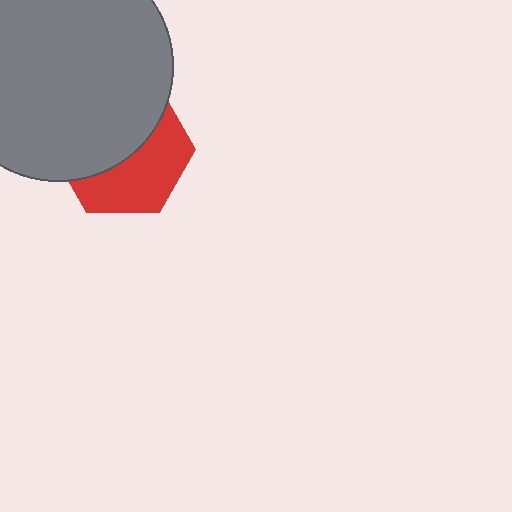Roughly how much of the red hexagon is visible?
About half of it is visible (roughly 46%).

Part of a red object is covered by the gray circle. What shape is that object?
It is a hexagon.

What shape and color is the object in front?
The object in front is a gray circle.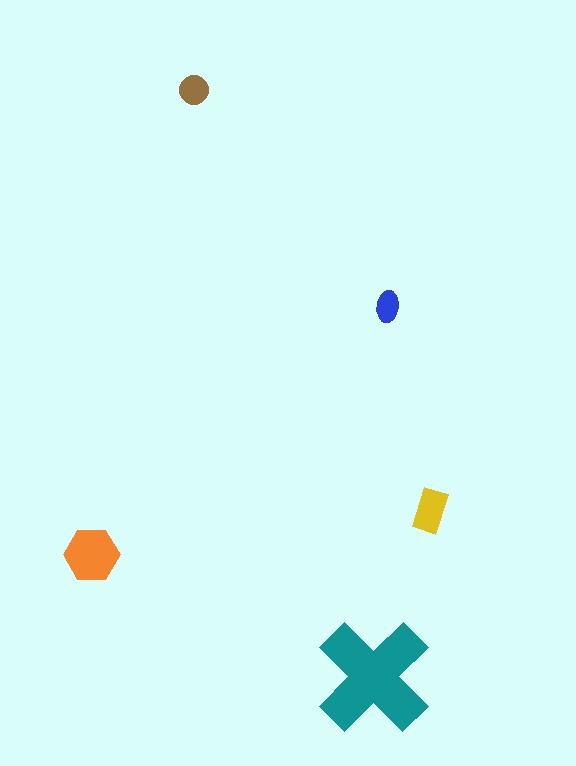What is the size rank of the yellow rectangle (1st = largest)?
3rd.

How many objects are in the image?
There are 5 objects in the image.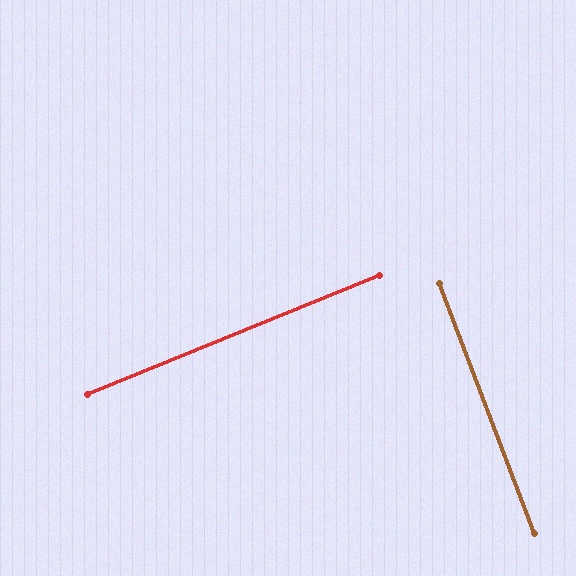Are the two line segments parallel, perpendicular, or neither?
Perpendicular — they meet at approximately 89°.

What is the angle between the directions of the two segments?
Approximately 89 degrees.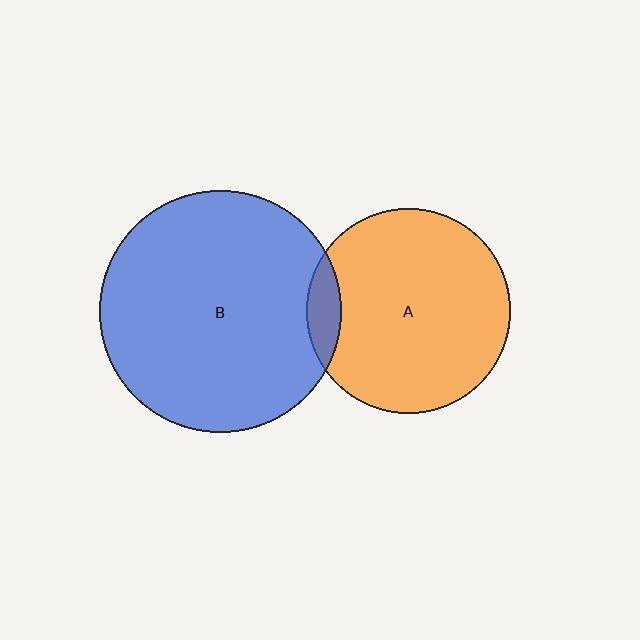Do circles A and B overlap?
Yes.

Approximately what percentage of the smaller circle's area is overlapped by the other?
Approximately 10%.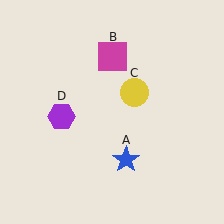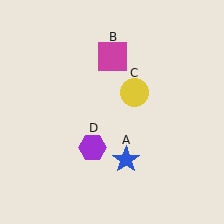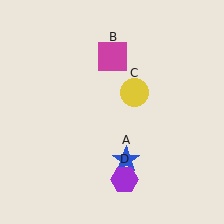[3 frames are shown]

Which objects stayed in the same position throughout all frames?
Blue star (object A) and magenta square (object B) and yellow circle (object C) remained stationary.